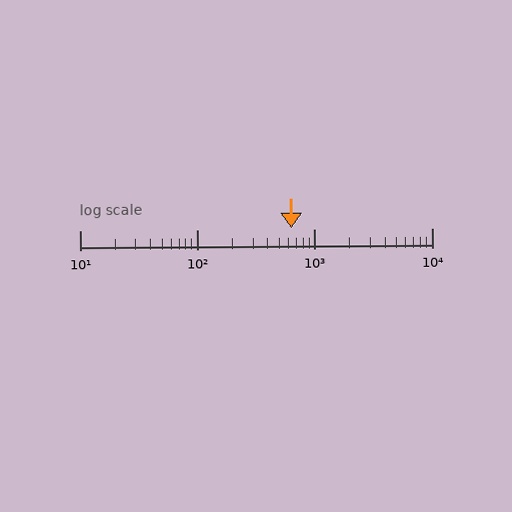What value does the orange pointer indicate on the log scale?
The pointer indicates approximately 640.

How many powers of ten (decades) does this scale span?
The scale spans 3 decades, from 10 to 10000.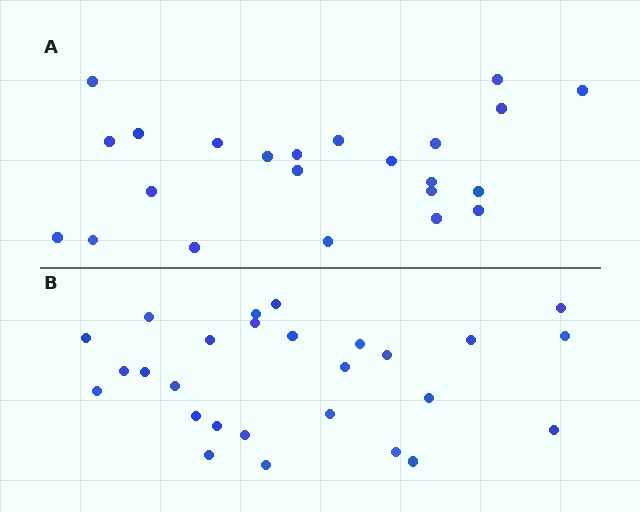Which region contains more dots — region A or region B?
Region B (the bottom region) has more dots.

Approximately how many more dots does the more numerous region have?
Region B has about 4 more dots than region A.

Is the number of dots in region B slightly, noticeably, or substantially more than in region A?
Region B has only slightly more — the two regions are fairly close. The ratio is roughly 1.2 to 1.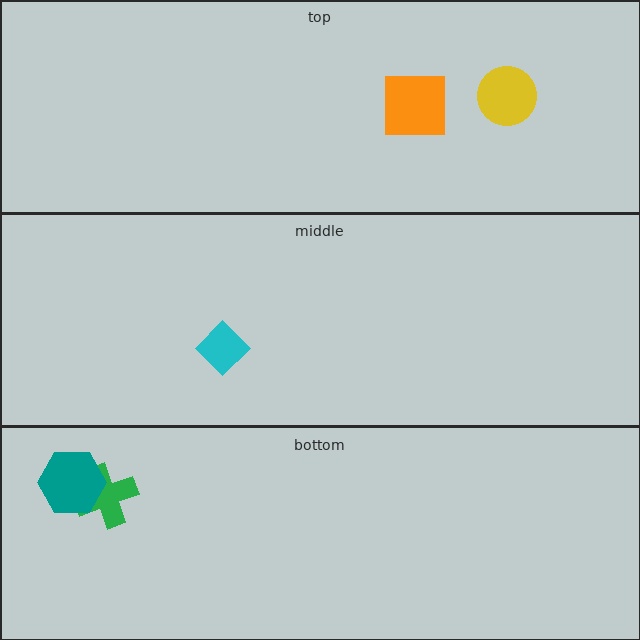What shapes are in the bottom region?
The green cross, the teal hexagon.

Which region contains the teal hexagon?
The bottom region.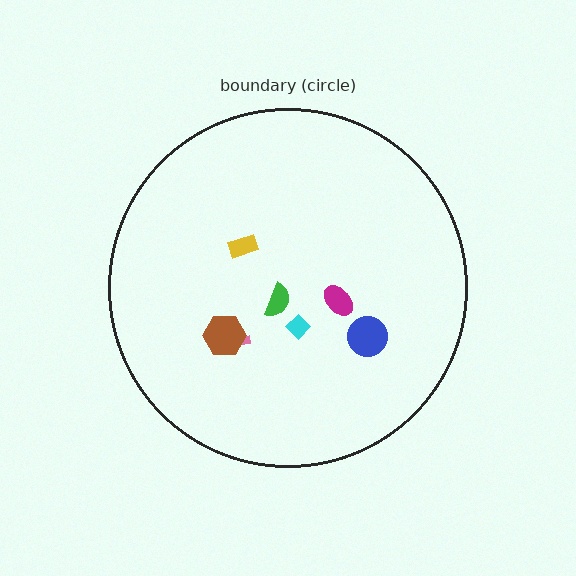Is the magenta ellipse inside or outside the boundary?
Inside.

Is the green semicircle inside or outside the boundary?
Inside.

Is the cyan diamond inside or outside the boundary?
Inside.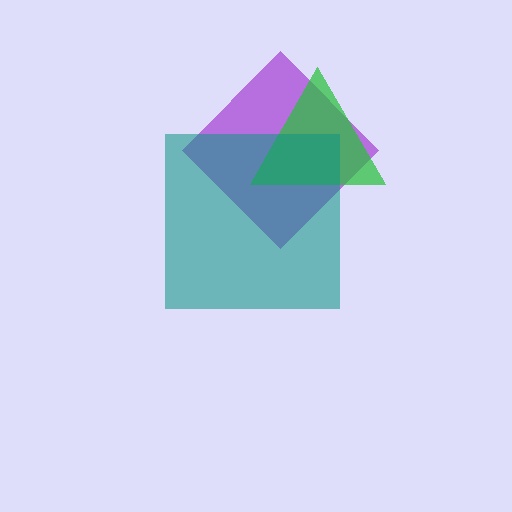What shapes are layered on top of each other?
The layered shapes are: a purple diamond, a green triangle, a teal square.